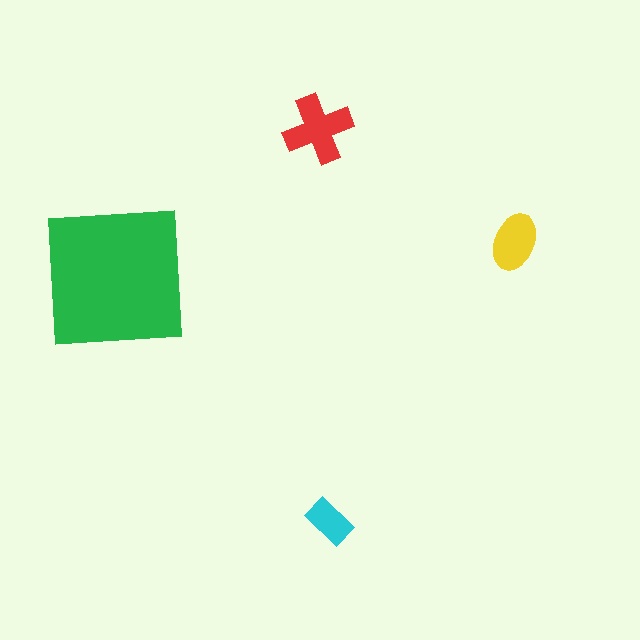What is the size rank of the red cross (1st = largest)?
2nd.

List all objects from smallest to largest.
The cyan rectangle, the yellow ellipse, the red cross, the green square.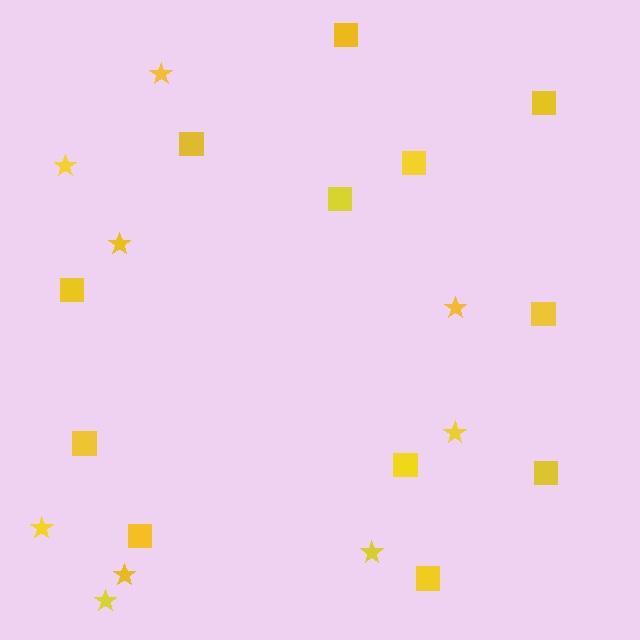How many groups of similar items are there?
There are 2 groups: one group of stars (9) and one group of squares (12).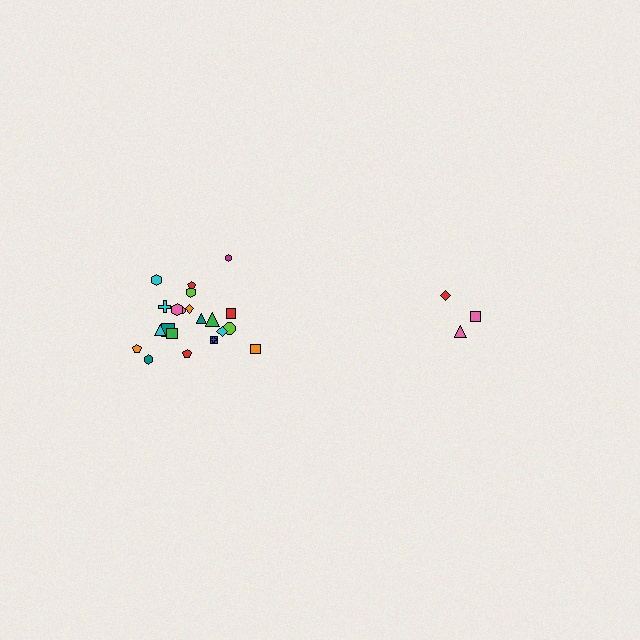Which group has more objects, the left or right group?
The left group.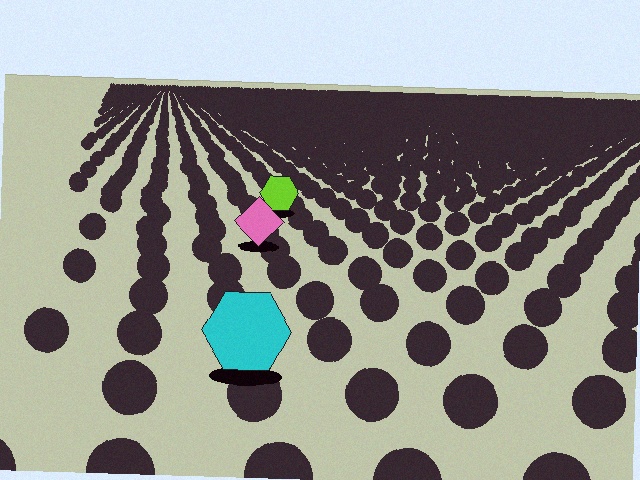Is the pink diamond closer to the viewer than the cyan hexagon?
No. The cyan hexagon is closer — you can tell from the texture gradient: the ground texture is coarser near it.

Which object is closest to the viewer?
The cyan hexagon is closest. The texture marks near it are larger and more spread out.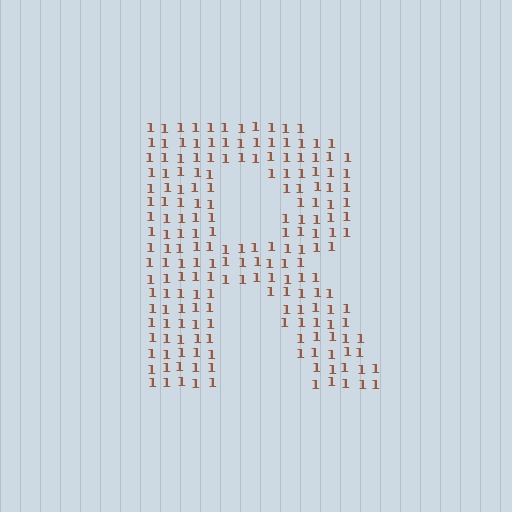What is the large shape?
The large shape is the letter R.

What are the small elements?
The small elements are digit 1's.